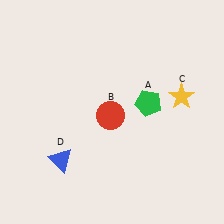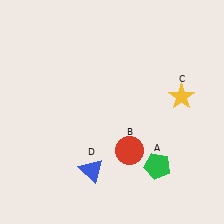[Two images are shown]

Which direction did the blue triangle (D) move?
The blue triangle (D) moved right.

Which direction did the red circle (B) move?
The red circle (B) moved down.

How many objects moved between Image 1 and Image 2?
3 objects moved between the two images.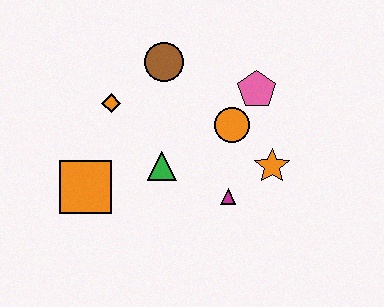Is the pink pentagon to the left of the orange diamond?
No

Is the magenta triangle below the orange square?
Yes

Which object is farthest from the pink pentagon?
The orange square is farthest from the pink pentagon.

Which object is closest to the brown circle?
The orange diamond is closest to the brown circle.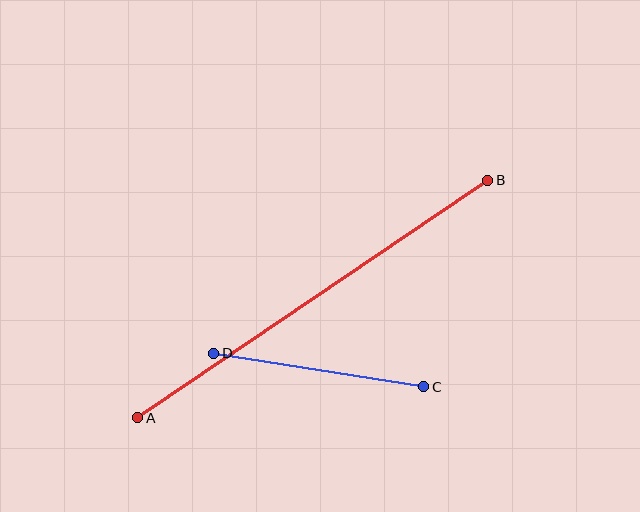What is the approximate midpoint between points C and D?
The midpoint is at approximately (319, 370) pixels.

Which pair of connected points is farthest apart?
Points A and B are farthest apart.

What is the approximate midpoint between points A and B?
The midpoint is at approximately (313, 299) pixels.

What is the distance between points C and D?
The distance is approximately 213 pixels.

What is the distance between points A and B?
The distance is approximately 423 pixels.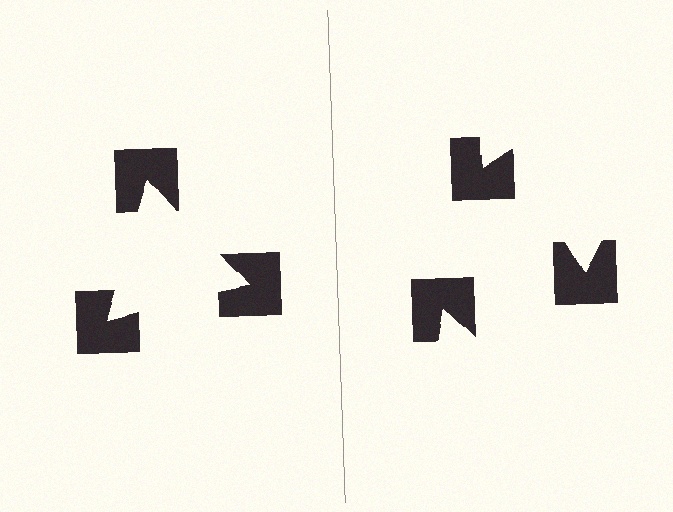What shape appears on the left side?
An illusory triangle.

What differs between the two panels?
The notched squares are positioned identically on both sides; only the wedge orientations differ. On the left they align to a triangle; on the right they are misaligned.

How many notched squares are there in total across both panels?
6 — 3 on each side.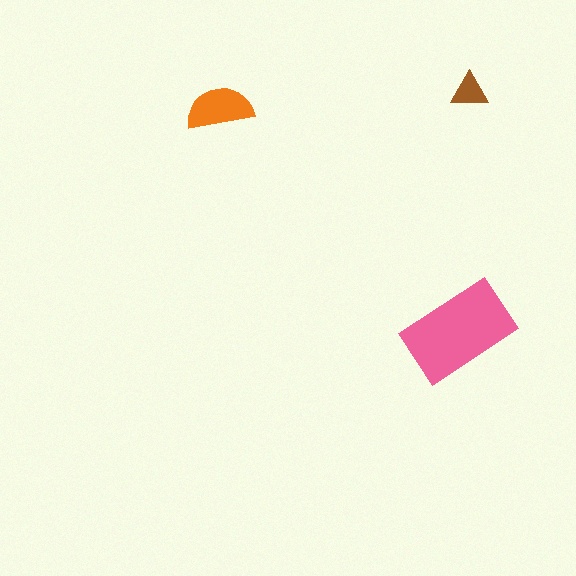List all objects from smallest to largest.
The brown triangle, the orange semicircle, the pink rectangle.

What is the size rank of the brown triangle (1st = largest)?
3rd.